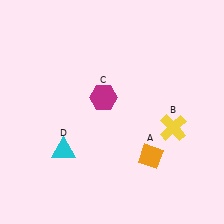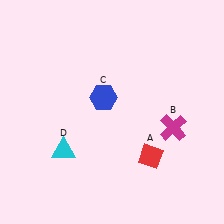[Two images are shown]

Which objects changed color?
A changed from orange to red. B changed from yellow to magenta. C changed from magenta to blue.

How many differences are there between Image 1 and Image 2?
There are 3 differences between the two images.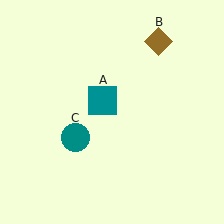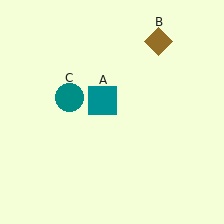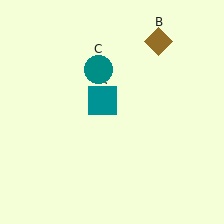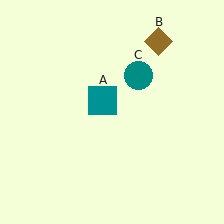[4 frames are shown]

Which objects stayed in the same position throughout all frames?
Teal square (object A) and brown diamond (object B) remained stationary.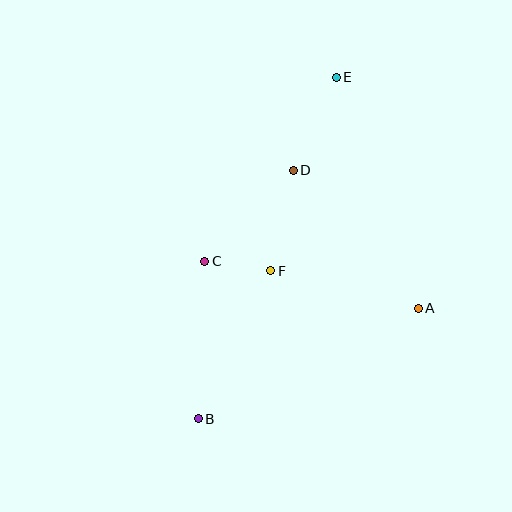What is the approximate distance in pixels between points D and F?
The distance between D and F is approximately 103 pixels.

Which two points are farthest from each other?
Points B and E are farthest from each other.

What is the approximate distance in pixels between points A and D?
The distance between A and D is approximately 186 pixels.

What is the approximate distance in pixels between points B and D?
The distance between B and D is approximately 266 pixels.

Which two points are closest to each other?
Points C and F are closest to each other.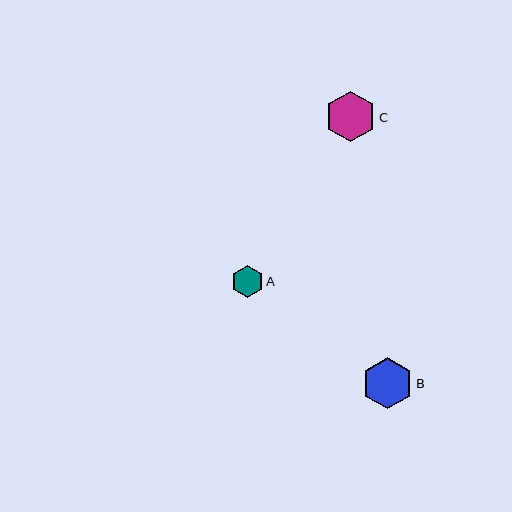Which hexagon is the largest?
Hexagon B is the largest with a size of approximately 51 pixels.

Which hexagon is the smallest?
Hexagon A is the smallest with a size of approximately 32 pixels.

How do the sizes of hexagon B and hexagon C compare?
Hexagon B and hexagon C are approximately the same size.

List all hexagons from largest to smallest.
From largest to smallest: B, C, A.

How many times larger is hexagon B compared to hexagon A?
Hexagon B is approximately 1.6 times the size of hexagon A.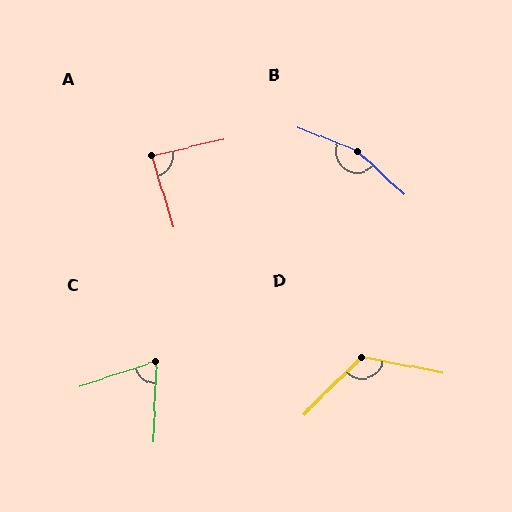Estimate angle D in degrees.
Approximately 124 degrees.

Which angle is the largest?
B, at approximately 160 degrees.